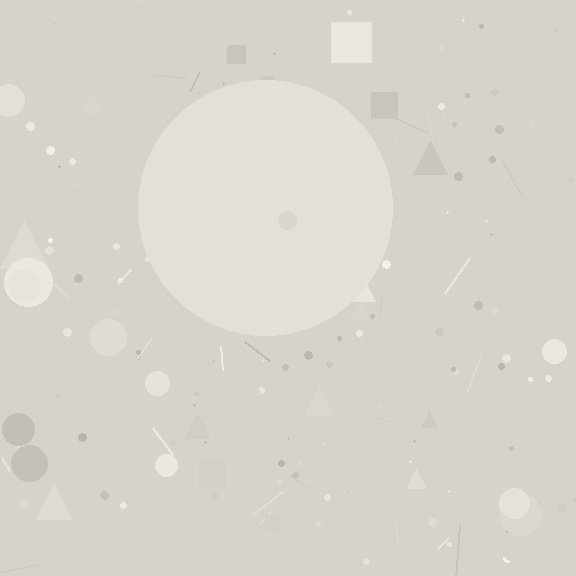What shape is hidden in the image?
A circle is hidden in the image.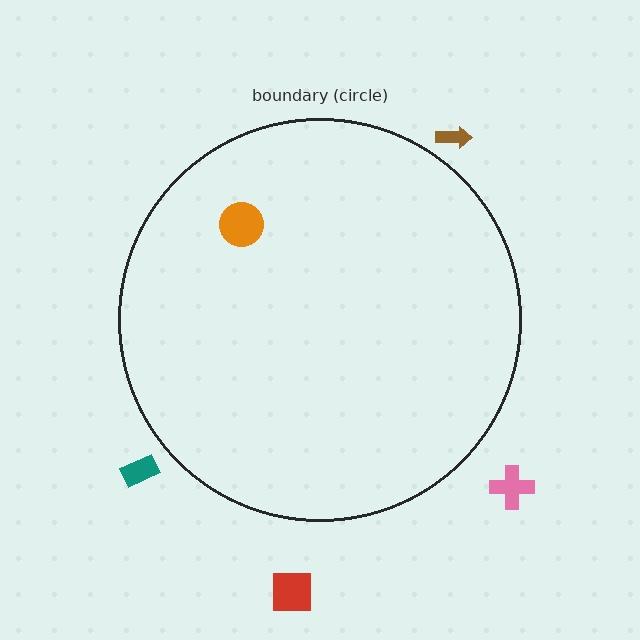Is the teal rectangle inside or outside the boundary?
Outside.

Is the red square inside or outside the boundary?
Outside.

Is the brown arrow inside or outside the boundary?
Outside.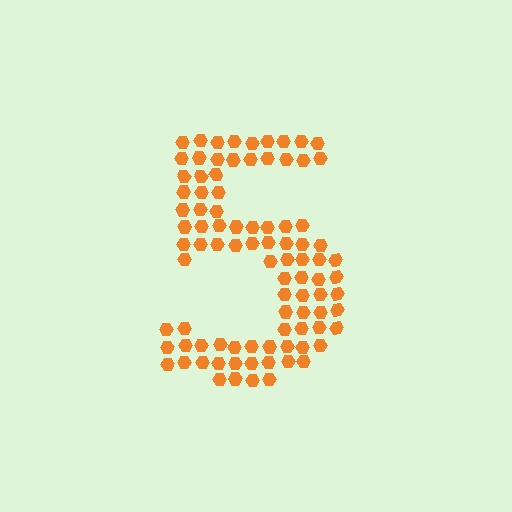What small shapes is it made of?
It is made of small hexagons.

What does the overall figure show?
The overall figure shows the digit 5.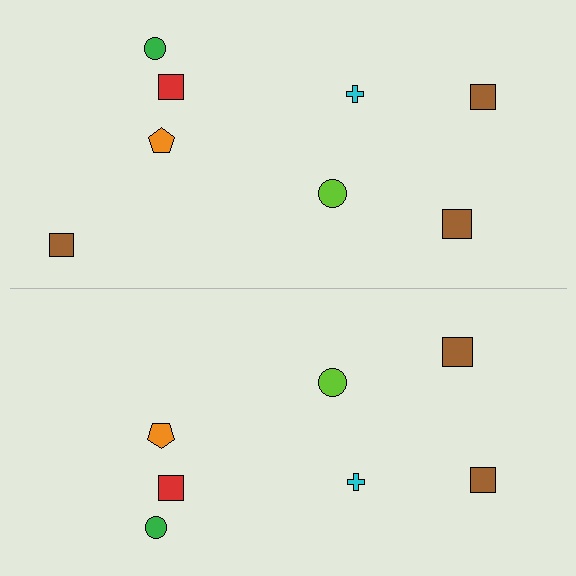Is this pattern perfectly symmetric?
No, the pattern is not perfectly symmetric. A brown square is missing from the bottom side.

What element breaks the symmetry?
A brown square is missing from the bottom side.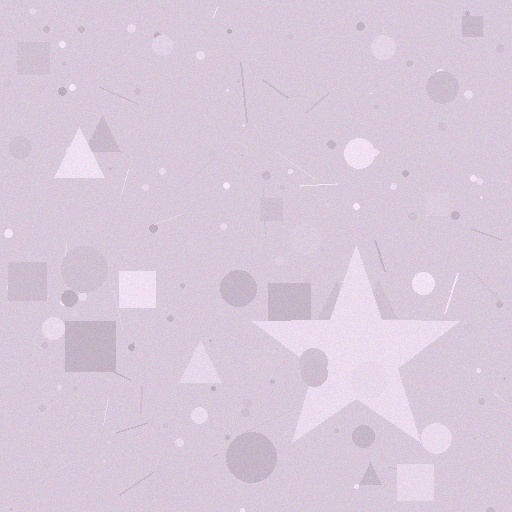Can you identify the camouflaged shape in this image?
The camouflaged shape is a star.